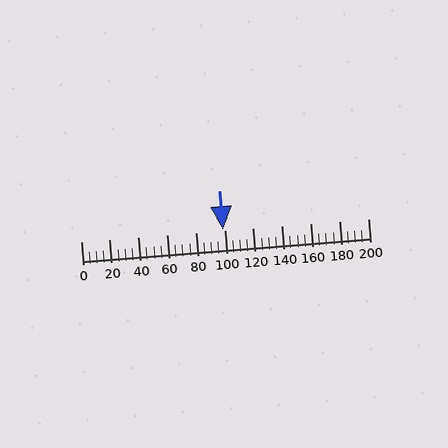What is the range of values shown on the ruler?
The ruler shows values from 0 to 200.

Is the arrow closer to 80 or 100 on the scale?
The arrow is closer to 100.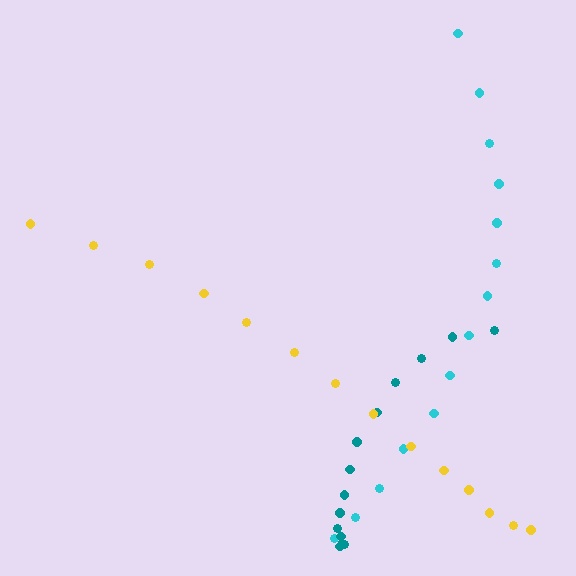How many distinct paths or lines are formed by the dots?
There are 3 distinct paths.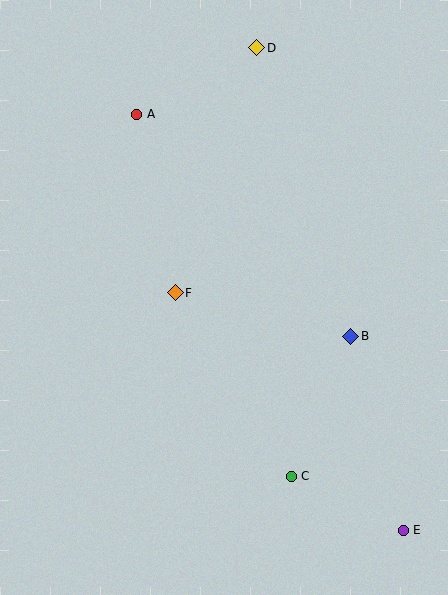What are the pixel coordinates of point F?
Point F is at (175, 293).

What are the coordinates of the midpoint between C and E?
The midpoint between C and E is at (347, 503).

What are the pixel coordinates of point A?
Point A is at (137, 114).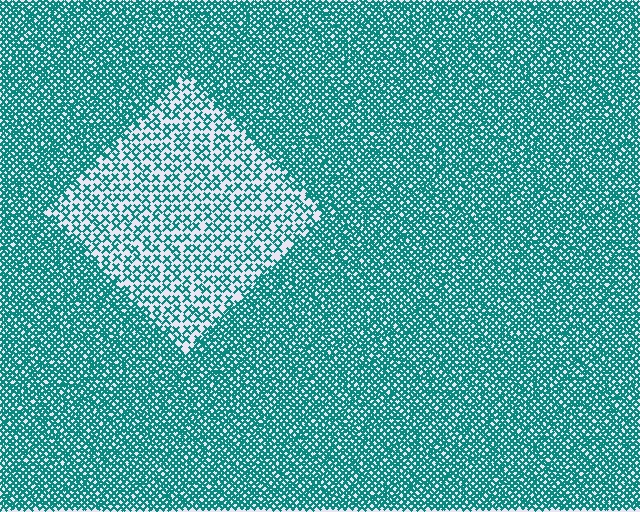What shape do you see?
I see a diamond.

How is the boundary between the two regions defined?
The boundary is defined by a change in element density (approximately 2.4x ratio). All elements are the same color, size, and shape.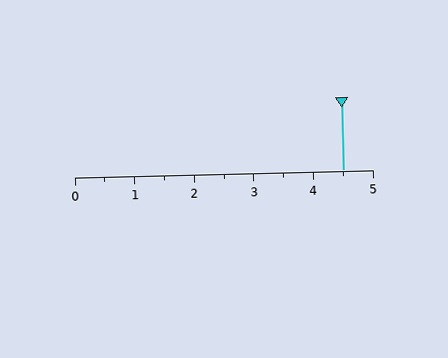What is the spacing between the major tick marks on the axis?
The major ticks are spaced 1 apart.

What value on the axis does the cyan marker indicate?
The marker indicates approximately 4.5.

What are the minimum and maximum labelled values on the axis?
The axis runs from 0 to 5.